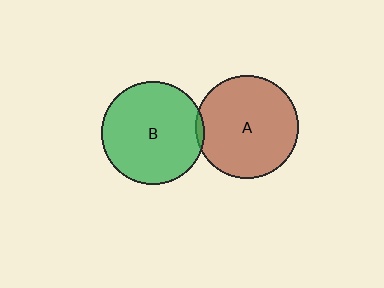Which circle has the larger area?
Circle B (green).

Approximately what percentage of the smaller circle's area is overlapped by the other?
Approximately 5%.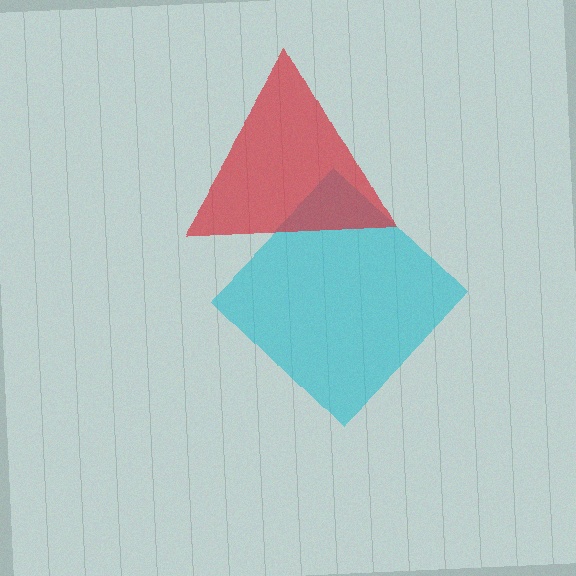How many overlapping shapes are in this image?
There are 2 overlapping shapes in the image.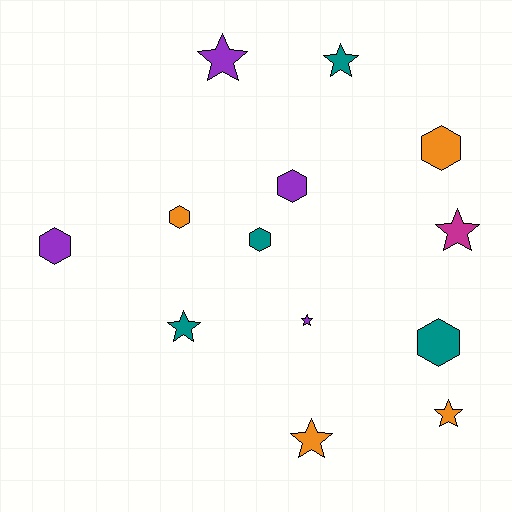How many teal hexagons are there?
There are 2 teal hexagons.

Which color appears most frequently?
Orange, with 4 objects.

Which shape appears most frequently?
Star, with 7 objects.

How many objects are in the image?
There are 13 objects.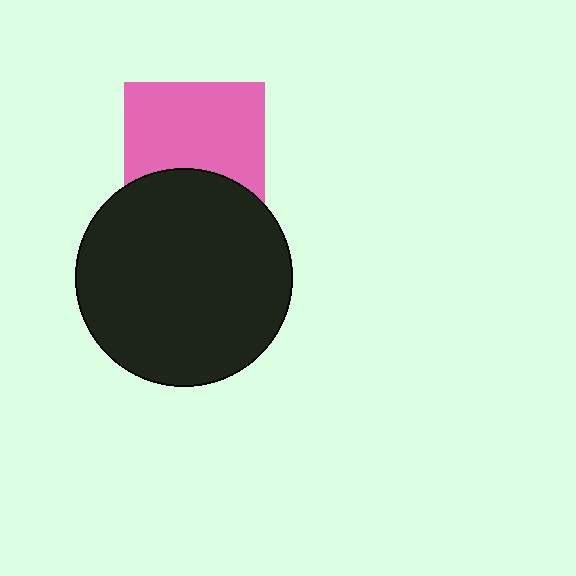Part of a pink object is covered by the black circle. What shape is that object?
It is a square.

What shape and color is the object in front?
The object in front is a black circle.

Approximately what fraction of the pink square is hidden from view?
Roughly 33% of the pink square is hidden behind the black circle.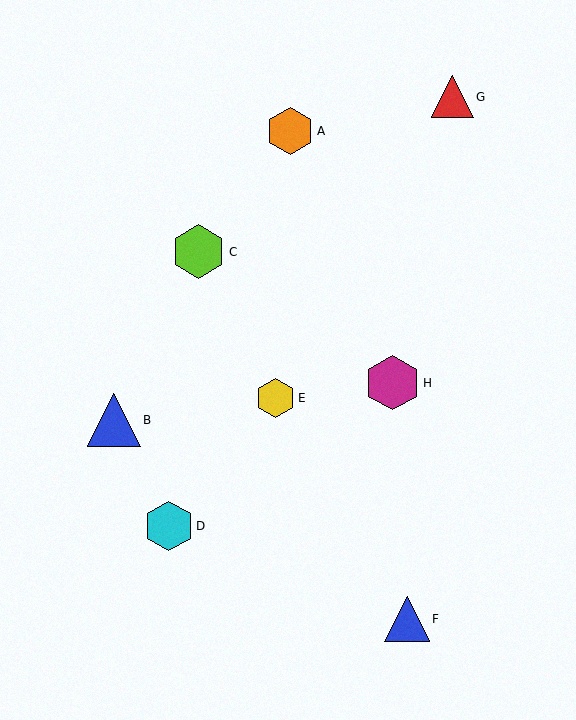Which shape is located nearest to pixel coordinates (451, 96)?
The red triangle (labeled G) at (452, 97) is nearest to that location.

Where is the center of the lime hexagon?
The center of the lime hexagon is at (199, 252).